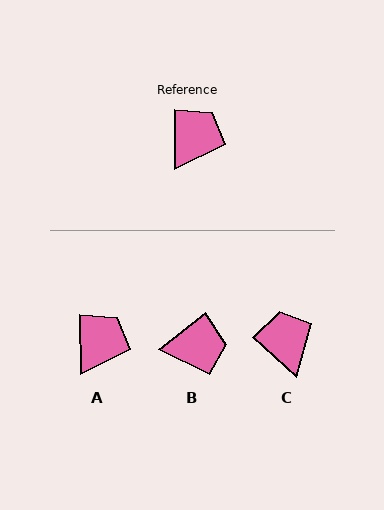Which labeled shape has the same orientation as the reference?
A.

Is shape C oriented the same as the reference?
No, it is off by about 48 degrees.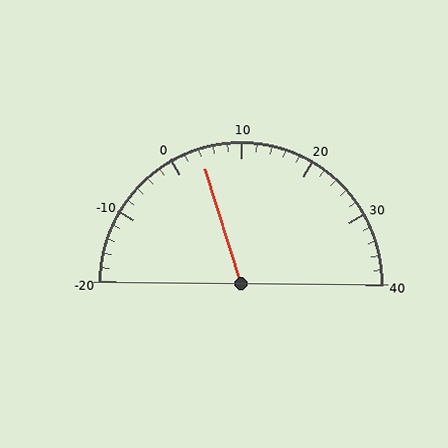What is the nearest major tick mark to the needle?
The nearest major tick mark is 0.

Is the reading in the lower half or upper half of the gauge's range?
The reading is in the lower half of the range (-20 to 40).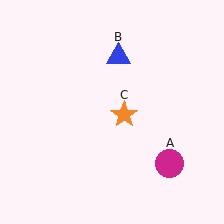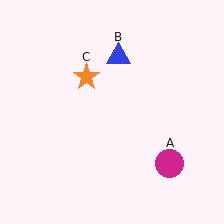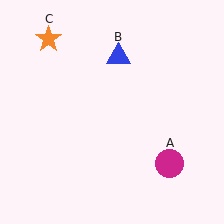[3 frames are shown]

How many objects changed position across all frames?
1 object changed position: orange star (object C).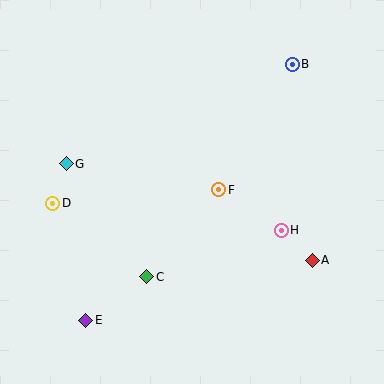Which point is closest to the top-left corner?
Point G is closest to the top-left corner.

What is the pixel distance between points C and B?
The distance between C and B is 257 pixels.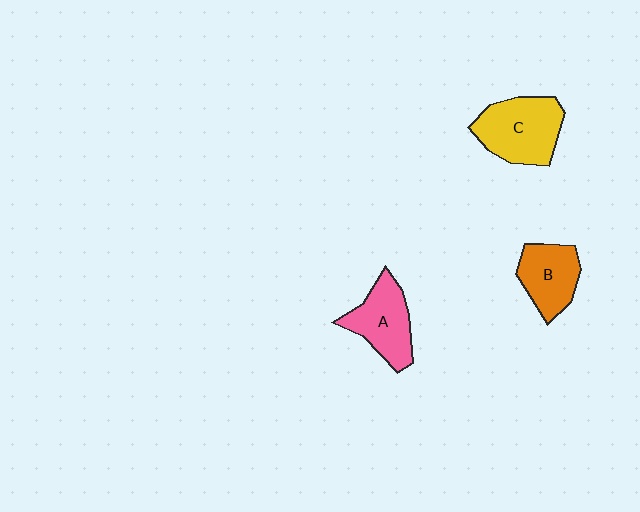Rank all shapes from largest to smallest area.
From largest to smallest: C (yellow), A (pink), B (orange).